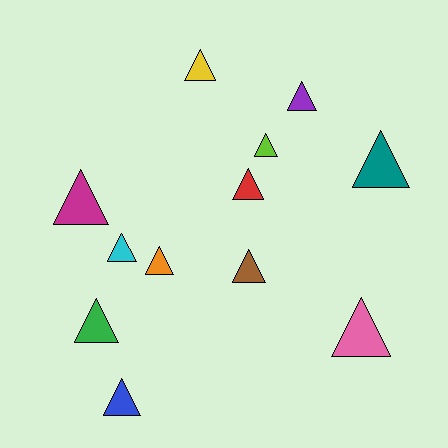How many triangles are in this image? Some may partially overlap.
There are 12 triangles.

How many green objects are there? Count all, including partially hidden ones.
There is 1 green object.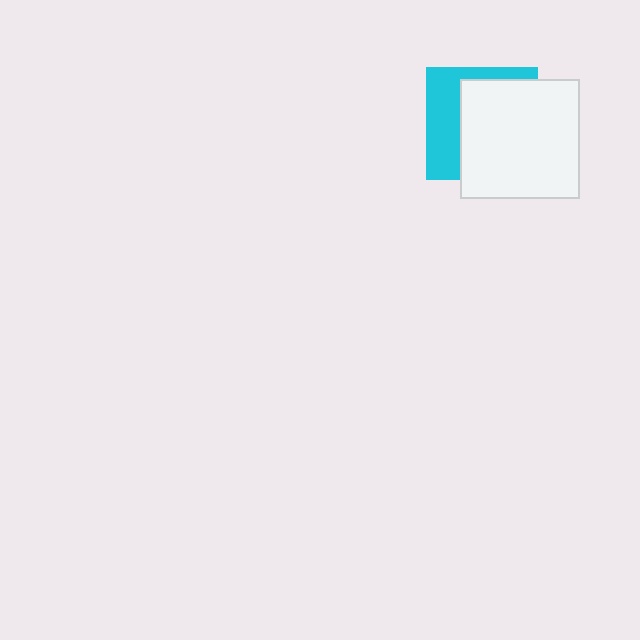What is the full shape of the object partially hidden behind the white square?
The partially hidden object is a cyan square.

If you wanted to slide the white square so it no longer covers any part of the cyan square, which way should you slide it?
Slide it right — that is the most direct way to separate the two shapes.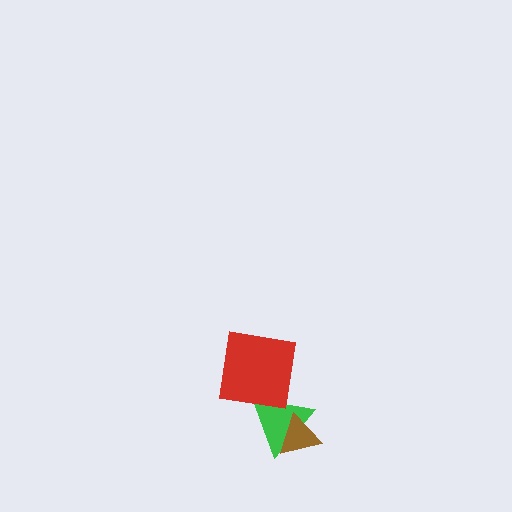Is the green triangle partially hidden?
Yes, it is partially covered by another shape.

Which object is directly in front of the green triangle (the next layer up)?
The brown triangle is directly in front of the green triangle.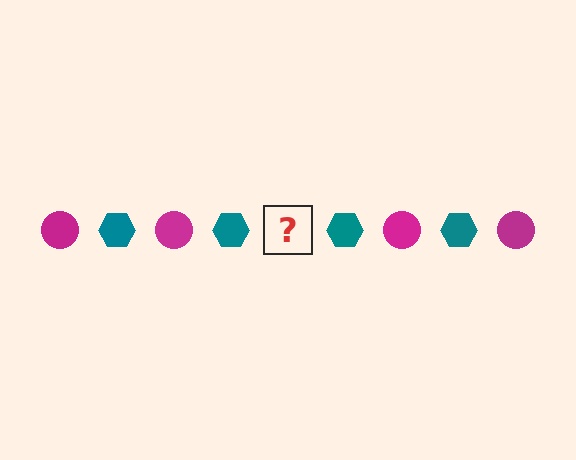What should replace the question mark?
The question mark should be replaced with a magenta circle.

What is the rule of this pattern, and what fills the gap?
The rule is that the pattern alternates between magenta circle and teal hexagon. The gap should be filled with a magenta circle.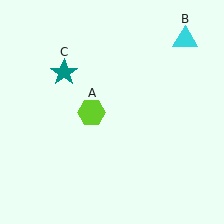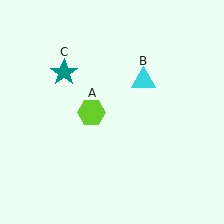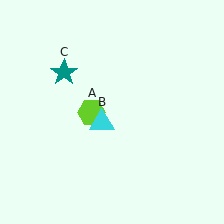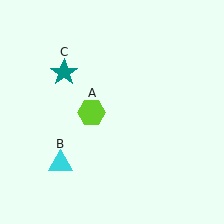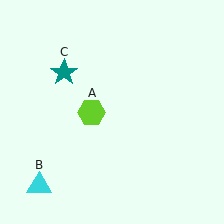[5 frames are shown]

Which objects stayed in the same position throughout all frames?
Lime hexagon (object A) and teal star (object C) remained stationary.